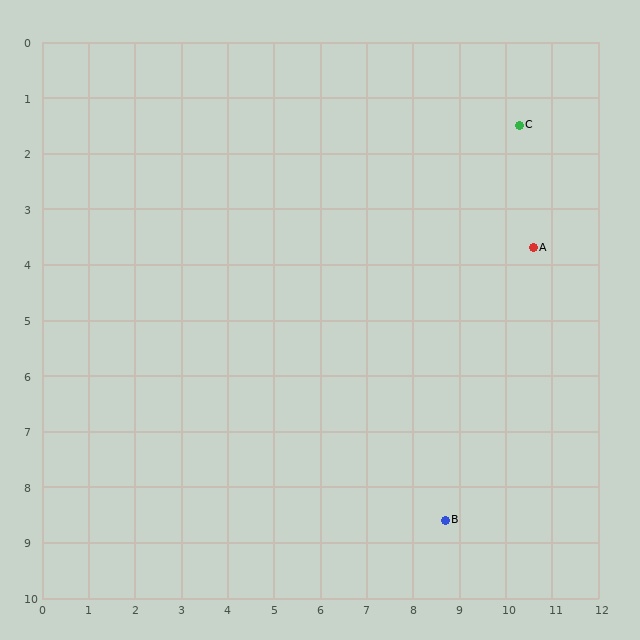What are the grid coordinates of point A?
Point A is at approximately (10.6, 3.7).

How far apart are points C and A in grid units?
Points C and A are about 2.2 grid units apart.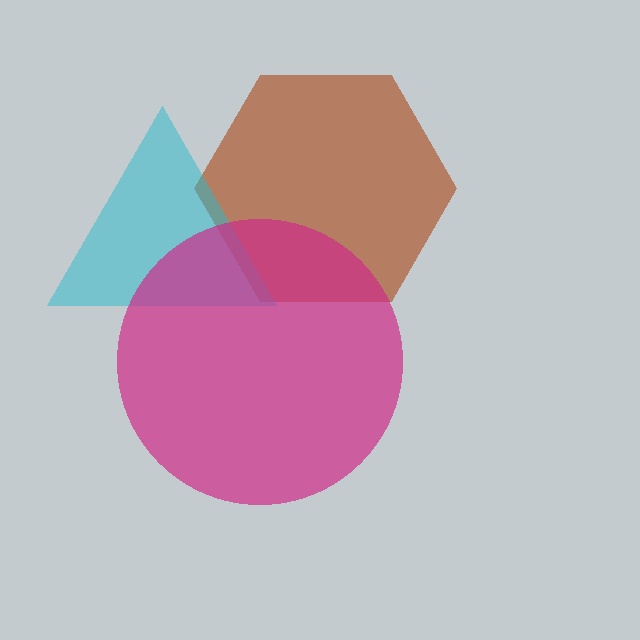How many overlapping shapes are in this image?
There are 3 overlapping shapes in the image.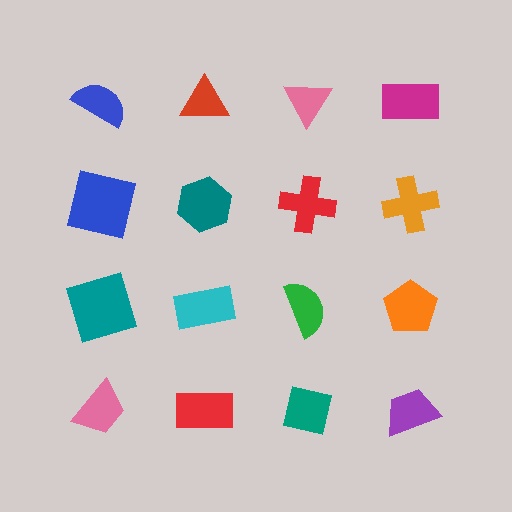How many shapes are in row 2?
4 shapes.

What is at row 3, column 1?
A teal square.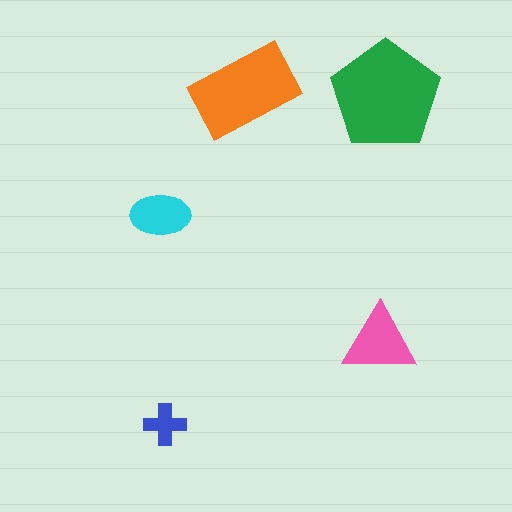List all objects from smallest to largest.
The blue cross, the cyan ellipse, the pink triangle, the orange rectangle, the green pentagon.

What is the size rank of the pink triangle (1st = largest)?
3rd.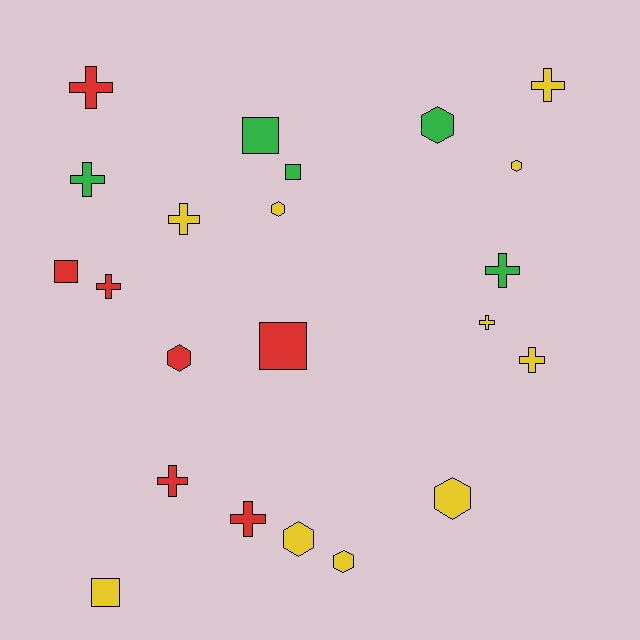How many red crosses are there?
There are 4 red crosses.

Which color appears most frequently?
Yellow, with 10 objects.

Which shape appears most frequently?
Cross, with 10 objects.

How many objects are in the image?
There are 22 objects.